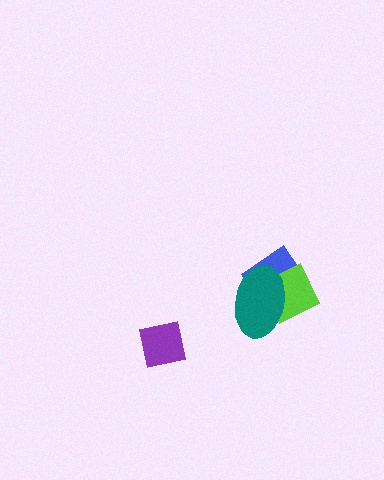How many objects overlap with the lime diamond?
2 objects overlap with the lime diamond.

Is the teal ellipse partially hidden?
No, no other shape covers it.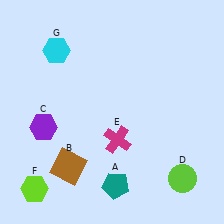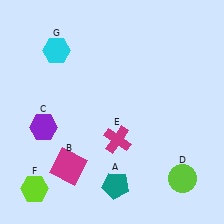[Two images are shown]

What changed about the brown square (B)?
In Image 1, B is brown. In Image 2, it changed to magenta.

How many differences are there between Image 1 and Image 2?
There is 1 difference between the two images.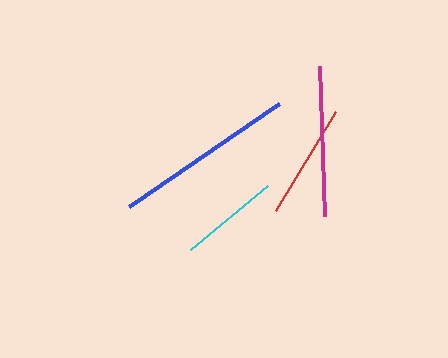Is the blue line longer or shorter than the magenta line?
The blue line is longer than the magenta line.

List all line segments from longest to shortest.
From longest to shortest: blue, magenta, red, cyan.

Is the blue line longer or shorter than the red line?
The blue line is longer than the red line.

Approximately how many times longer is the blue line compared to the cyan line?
The blue line is approximately 1.8 times the length of the cyan line.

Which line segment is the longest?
The blue line is the longest at approximately 182 pixels.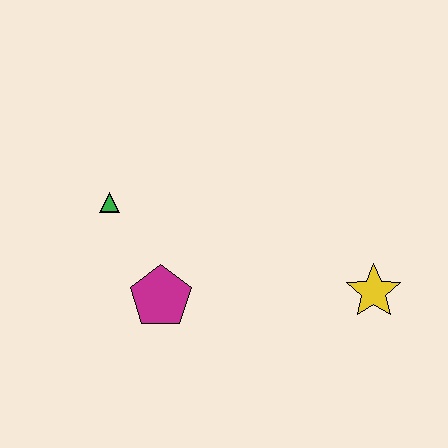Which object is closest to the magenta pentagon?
The green triangle is closest to the magenta pentagon.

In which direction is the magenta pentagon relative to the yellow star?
The magenta pentagon is to the left of the yellow star.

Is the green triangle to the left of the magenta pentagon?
Yes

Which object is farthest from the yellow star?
The green triangle is farthest from the yellow star.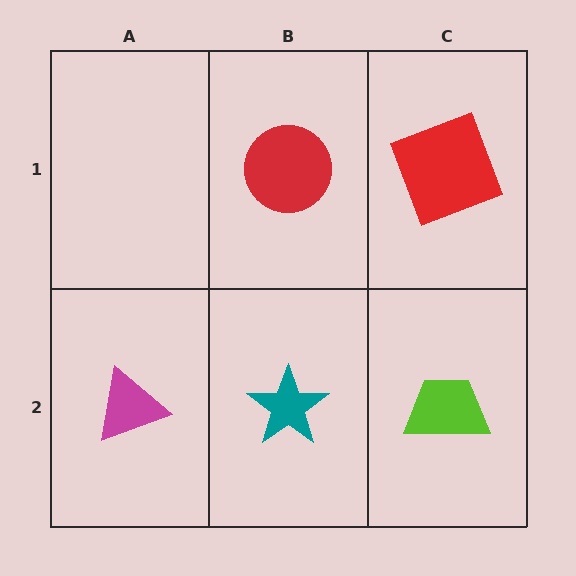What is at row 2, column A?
A magenta triangle.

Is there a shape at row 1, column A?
No, that cell is empty.